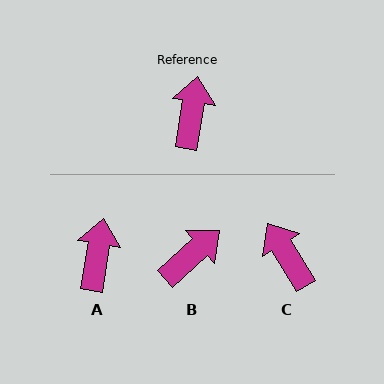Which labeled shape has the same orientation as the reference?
A.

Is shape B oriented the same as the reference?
No, it is off by about 39 degrees.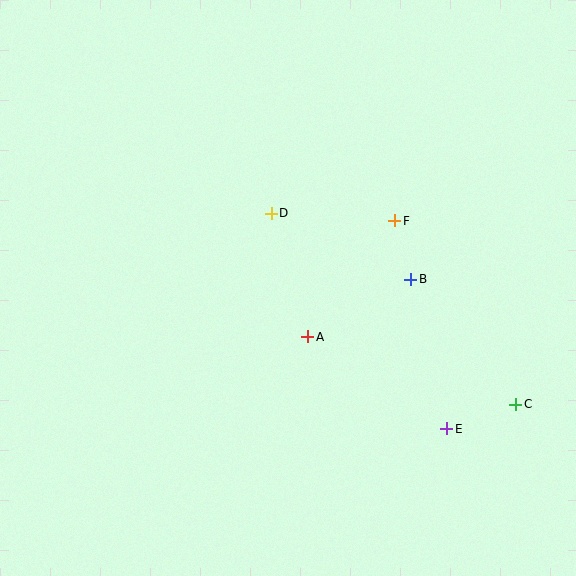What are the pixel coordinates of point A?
Point A is at (308, 337).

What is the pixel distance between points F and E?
The distance between F and E is 214 pixels.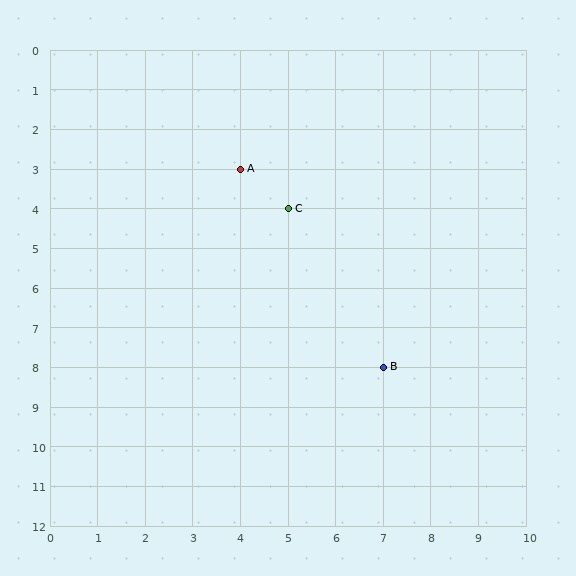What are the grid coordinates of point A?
Point A is at grid coordinates (4, 3).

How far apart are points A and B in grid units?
Points A and B are 3 columns and 5 rows apart (about 5.8 grid units diagonally).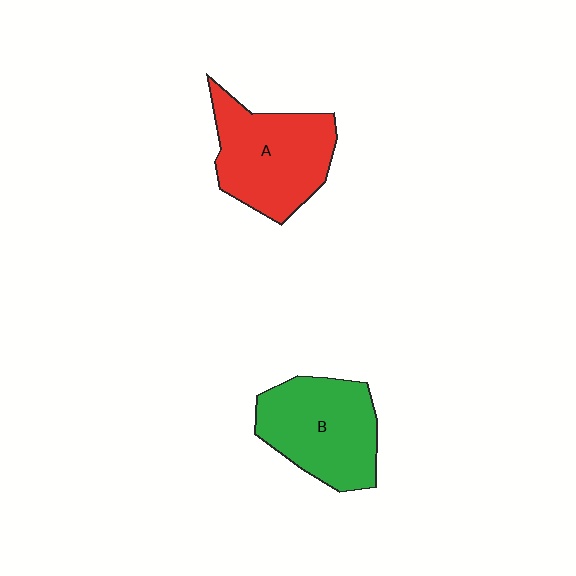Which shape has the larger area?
Shape A (red).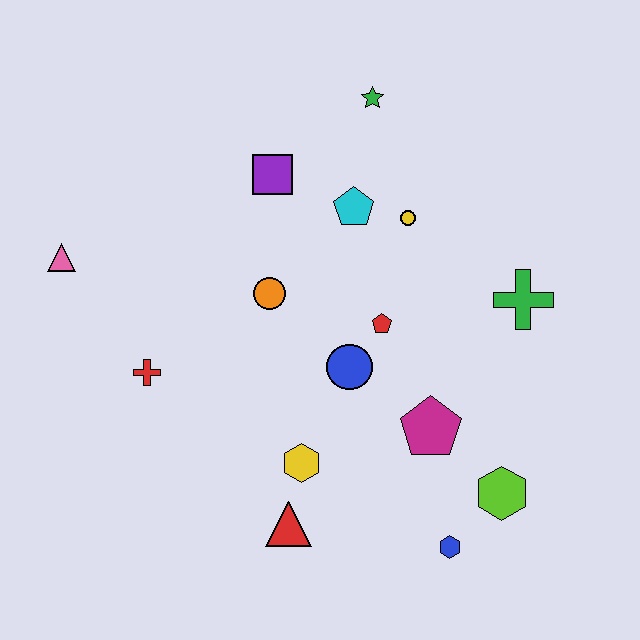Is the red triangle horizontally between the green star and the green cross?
No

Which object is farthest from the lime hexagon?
The pink triangle is farthest from the lime hexagon.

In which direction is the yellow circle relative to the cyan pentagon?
The yellow circle is to the right of the cyan pentagon.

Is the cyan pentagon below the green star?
Yes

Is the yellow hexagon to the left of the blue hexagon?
Yes